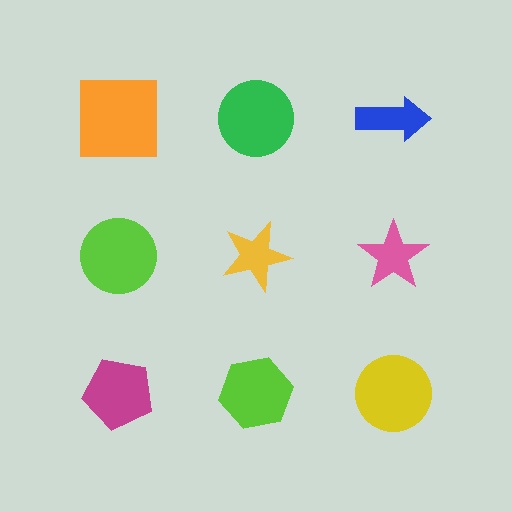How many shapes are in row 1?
3 shapes.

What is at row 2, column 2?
A yellow star.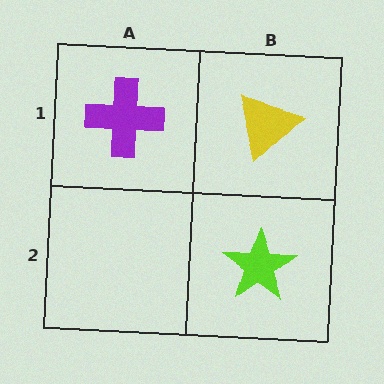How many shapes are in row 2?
1 shape.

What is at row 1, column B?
A yellow triangle.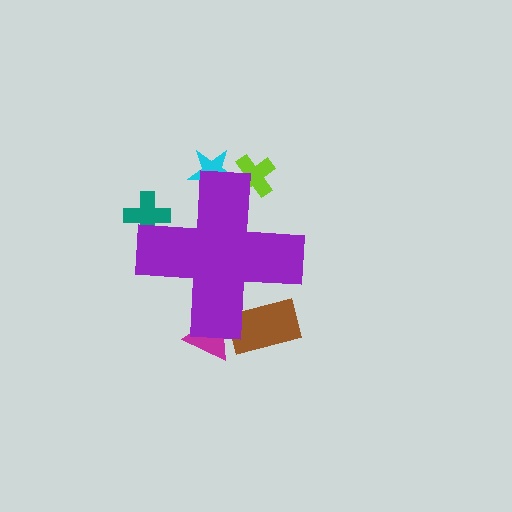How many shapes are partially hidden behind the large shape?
5 shapes are partially hidden.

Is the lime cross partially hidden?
Yes, the lime cross is partially hidden behind the purple cross.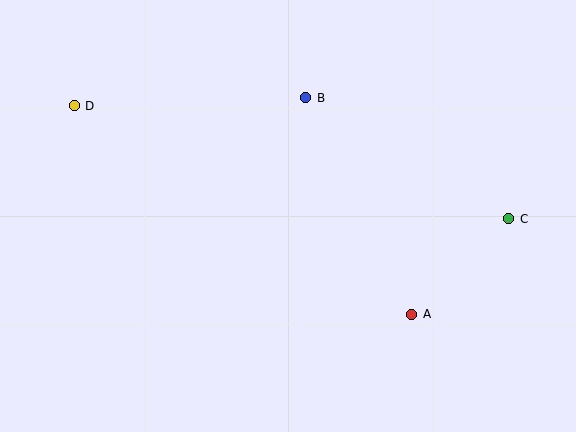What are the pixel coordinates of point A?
Point A is at (412, 314).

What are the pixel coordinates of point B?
Point B is at (306, 98).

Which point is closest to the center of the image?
Point B at (306, 98) is closest to the center.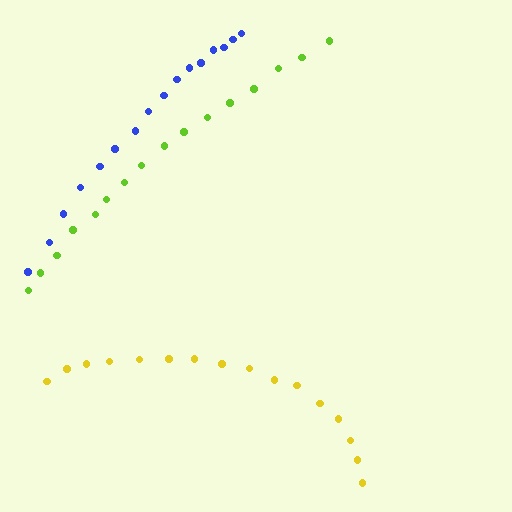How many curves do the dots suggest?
There are 3 distinct paths.